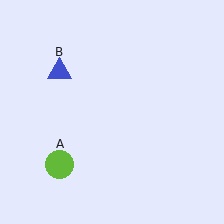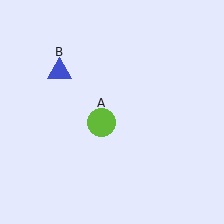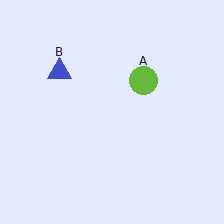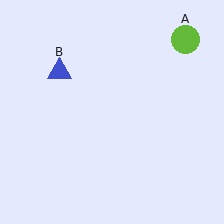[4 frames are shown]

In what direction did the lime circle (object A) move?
The lime circle (object A) moved up and to the right.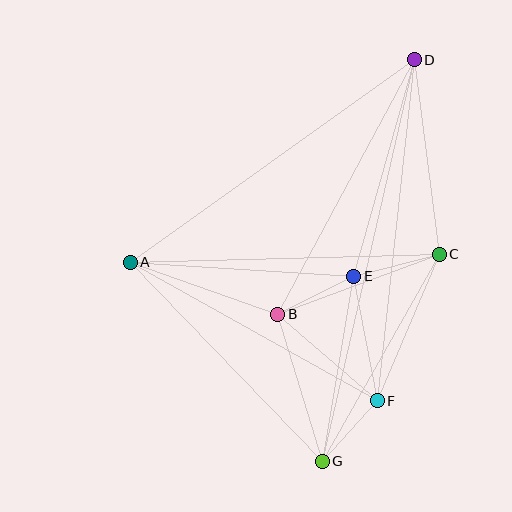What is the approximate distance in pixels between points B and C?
The distance between B and C is approximately 172 pixels.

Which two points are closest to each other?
Points F and G are closest to each other.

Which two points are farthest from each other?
Points D and G are farthest from each other.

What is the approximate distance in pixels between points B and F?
The distance between B and F is approximately 132 pixels.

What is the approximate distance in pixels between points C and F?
The distance between C and F is approximately 159 pixels.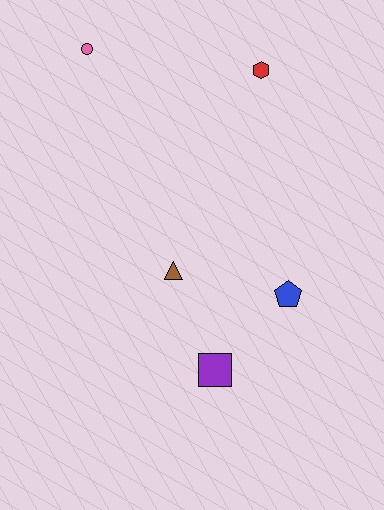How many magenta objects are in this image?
There are no magenta objects.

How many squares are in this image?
There is 1 square.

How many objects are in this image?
There are 5 objects.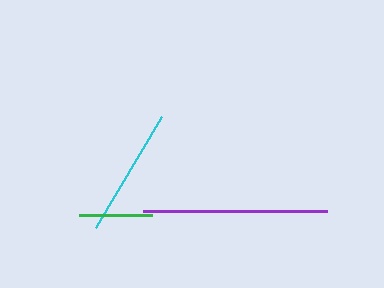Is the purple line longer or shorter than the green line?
The purple line is longer than the green line.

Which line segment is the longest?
The purple line is the longest at approximately 185 pixels.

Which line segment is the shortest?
The green line is the shortest at approximately 73 pixels.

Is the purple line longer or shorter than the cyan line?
The purple line is longer than the cyan line.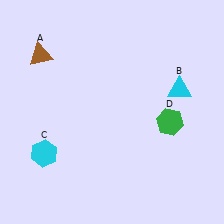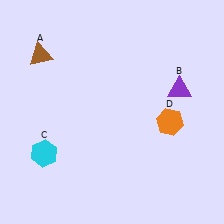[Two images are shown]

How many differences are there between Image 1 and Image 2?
There are 2 differences between the two images.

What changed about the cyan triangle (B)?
In Image 1, B is cyan. In Image 2, it changed to purple.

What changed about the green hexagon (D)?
In Image 1, D is green. In Image 2, it changed to orange.